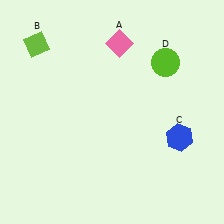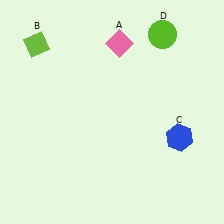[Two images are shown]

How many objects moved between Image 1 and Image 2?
1 object moved between the two images.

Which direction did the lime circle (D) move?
The lime circle (D) moved up.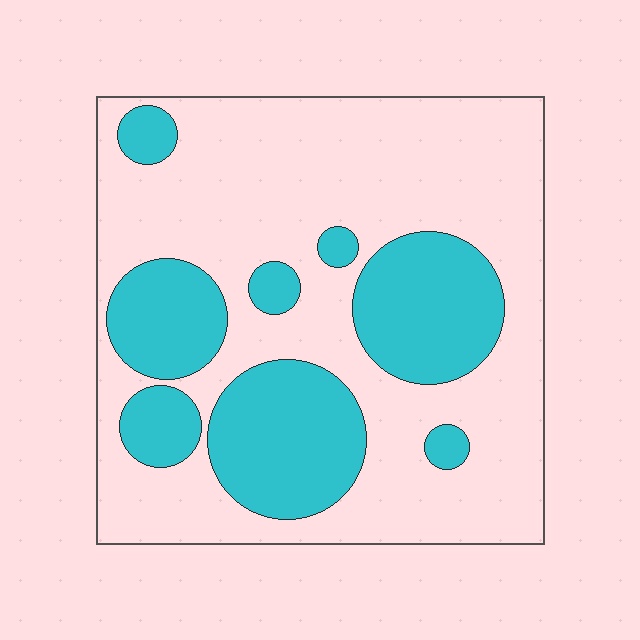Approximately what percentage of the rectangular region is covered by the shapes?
Approximately 30%.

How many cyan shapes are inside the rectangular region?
8.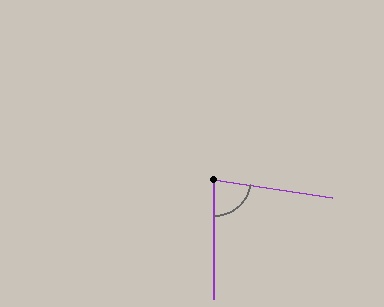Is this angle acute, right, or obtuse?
It is acute.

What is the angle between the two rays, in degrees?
Approximately 81 degrees.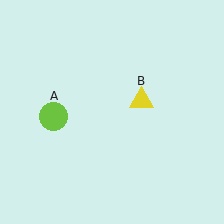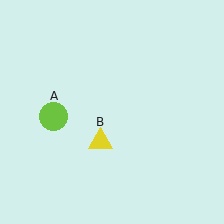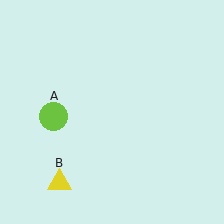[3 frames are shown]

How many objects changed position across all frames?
1 object changed position: yellow triangle (object B).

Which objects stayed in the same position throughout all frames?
Lime circle (object A) remained stationary.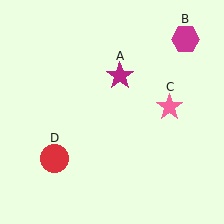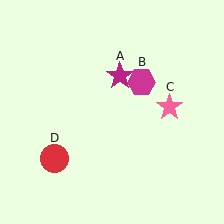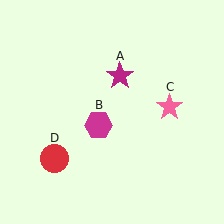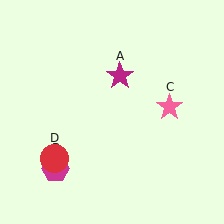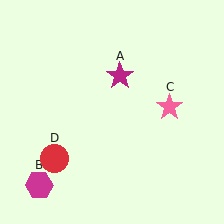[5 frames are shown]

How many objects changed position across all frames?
1 object changed position: magenta hexagon (object B).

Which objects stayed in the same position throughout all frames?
Magenta star (object A) and pink star (object C) and red circle (object D) remained stationary.